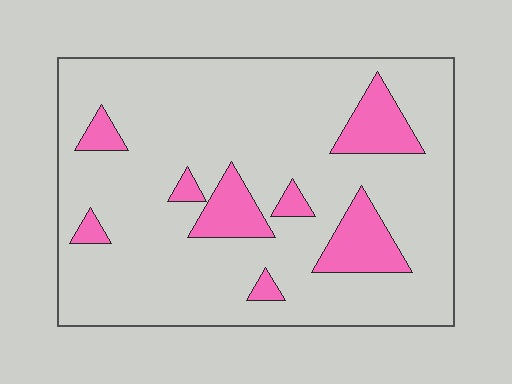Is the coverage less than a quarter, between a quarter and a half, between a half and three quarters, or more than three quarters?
Less than a quarter.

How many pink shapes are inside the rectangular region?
8.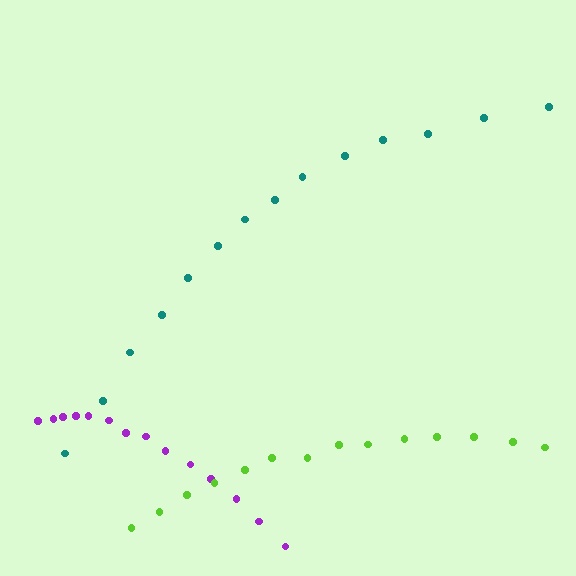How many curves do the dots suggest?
There are 3 distinct paths.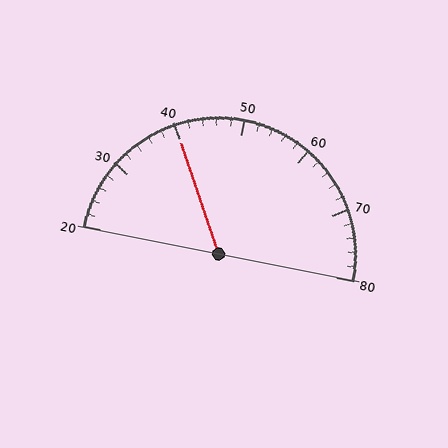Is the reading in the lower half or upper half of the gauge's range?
The reading is in the lower half of the range (20 to 80).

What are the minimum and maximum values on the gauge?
The gauge ranges from 20 to 80.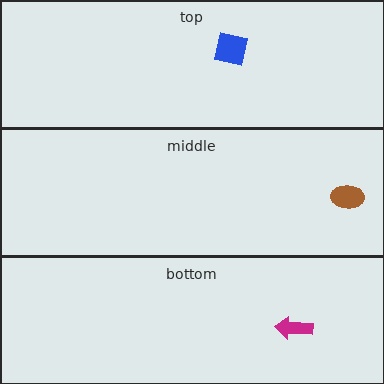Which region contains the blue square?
The top region.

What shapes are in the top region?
The blue square.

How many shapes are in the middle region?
1.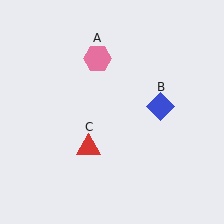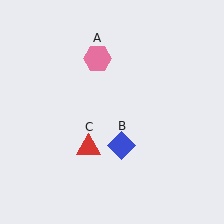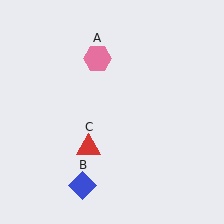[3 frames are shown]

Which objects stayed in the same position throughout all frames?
Pink hexagon (object A) and red triangle (object C) remained stationary.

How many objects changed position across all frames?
1 object changed position: blue diamond (object B).